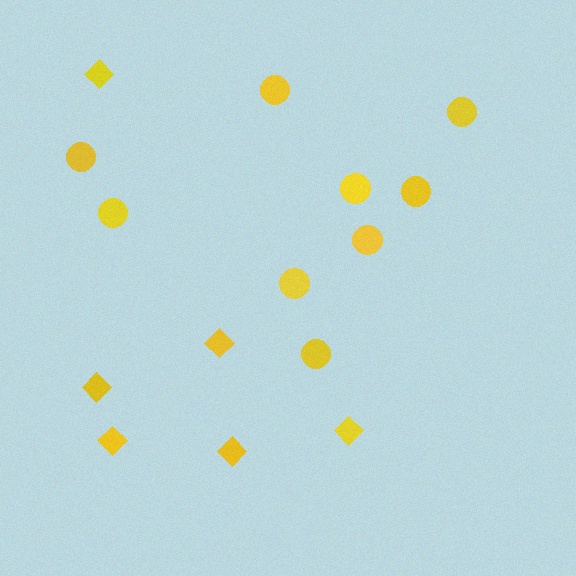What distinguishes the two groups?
There are 2 groups: one group of diamonds (6) and one group of circles (9).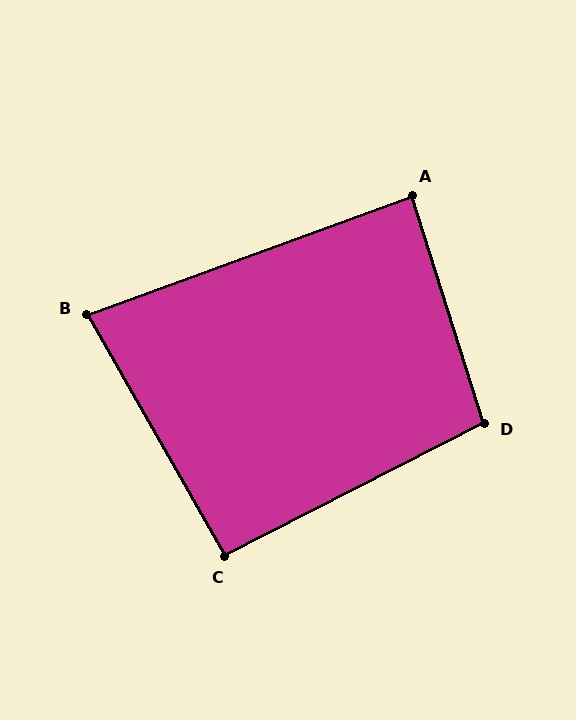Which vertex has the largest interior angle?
D, at approximately 100 degrees.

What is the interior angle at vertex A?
Approximately 87 degrees (approximately right).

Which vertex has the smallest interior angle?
B, at approximately 80 degrees.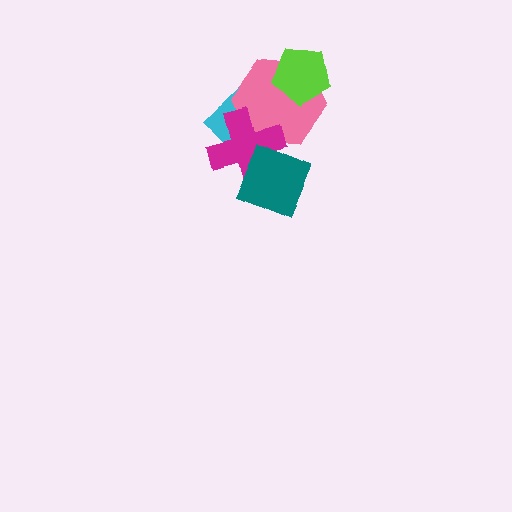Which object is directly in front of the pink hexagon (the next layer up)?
The magenta cross is directly in front of the pink hexagon.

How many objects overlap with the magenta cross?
3 objects overlap with the magenta cross.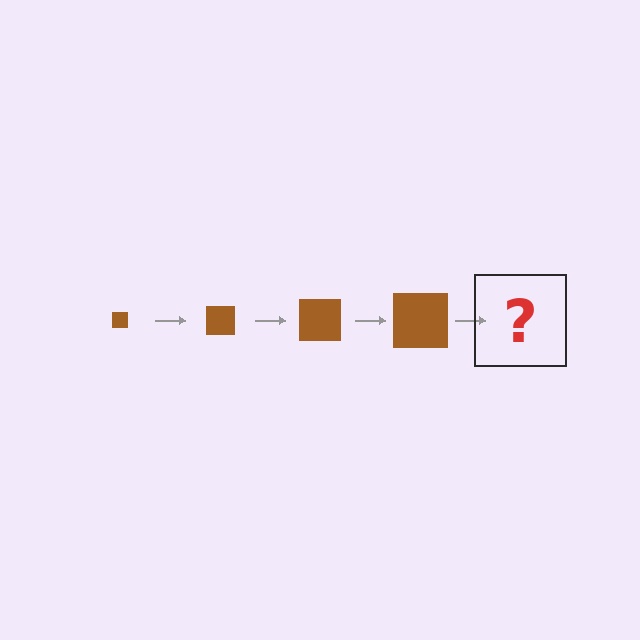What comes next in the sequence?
The next element should be a brown square, larger than the previous one.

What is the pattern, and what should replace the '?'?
The pattern is that the square gets progressively larger each step. The '?' should be a brown square, larger than the previous one.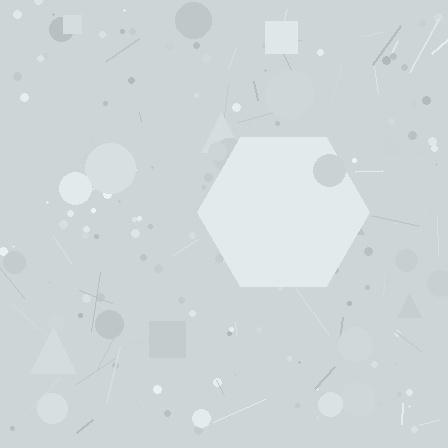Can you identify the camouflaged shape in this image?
The camouflaged shape is a hexagon.